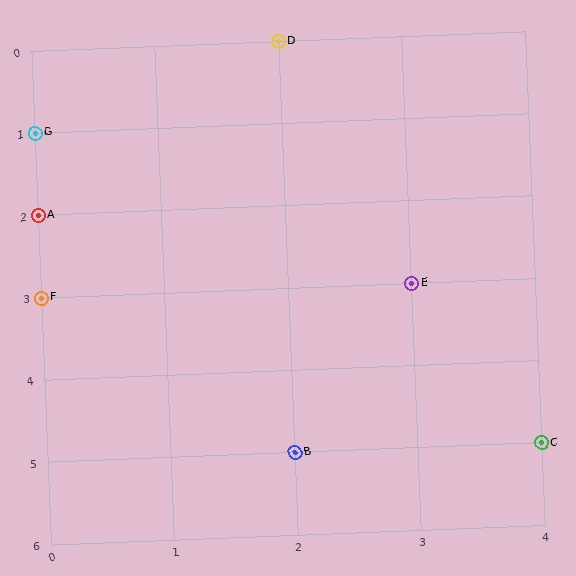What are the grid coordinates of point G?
Point G is at grid coordinates (0, 1).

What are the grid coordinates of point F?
Point F is at grid coordinates (0, 3).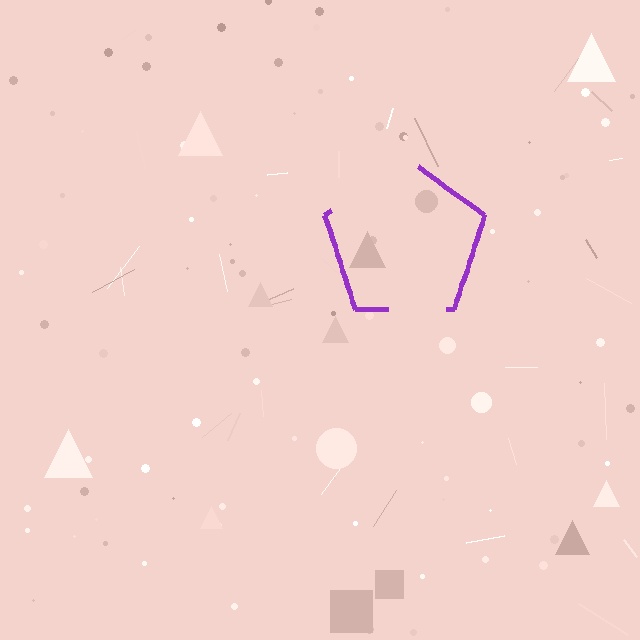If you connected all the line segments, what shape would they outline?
They would outline a pentagon.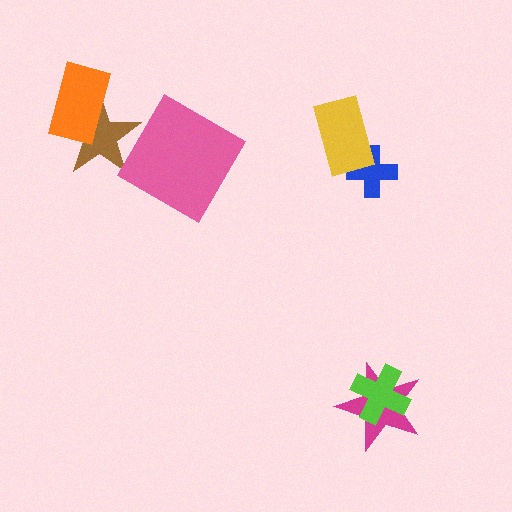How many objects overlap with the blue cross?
1 object overlaps with the blue cross.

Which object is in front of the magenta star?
The lime cross is in front of the magenta star.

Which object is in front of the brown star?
The orange rectangle is in front of the brown star.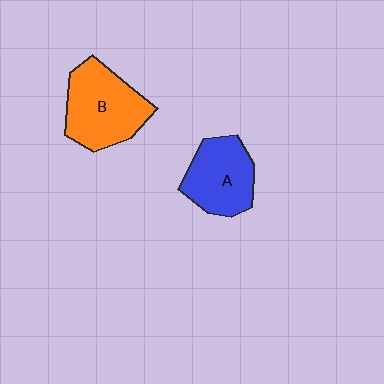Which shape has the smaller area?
Shape A (blue).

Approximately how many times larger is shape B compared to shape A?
Approximately 1.2 times.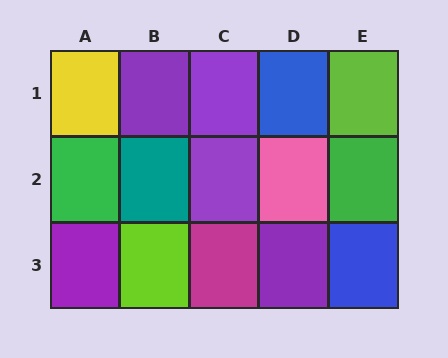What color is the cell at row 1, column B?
Purple.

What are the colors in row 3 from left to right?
Purple, lime, magenta, purple, blue.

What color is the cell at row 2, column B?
Teal.